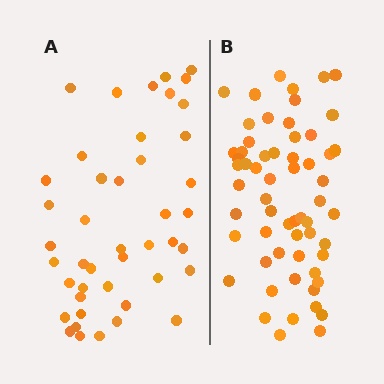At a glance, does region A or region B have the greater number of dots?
Region B (the right region) has more dots.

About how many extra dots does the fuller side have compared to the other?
Region B has approximately 15 more dots than region A.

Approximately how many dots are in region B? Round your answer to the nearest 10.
About 60 dots.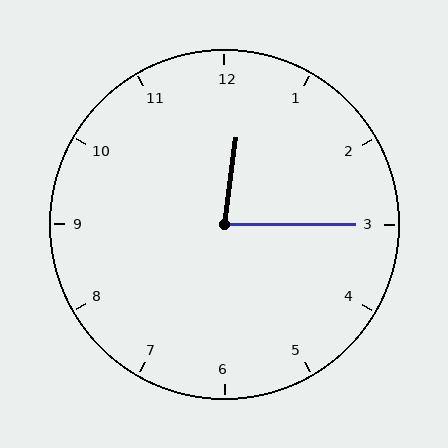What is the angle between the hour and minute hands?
Approximately 82 degrees.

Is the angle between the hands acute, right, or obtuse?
It is acute.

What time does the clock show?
12:15.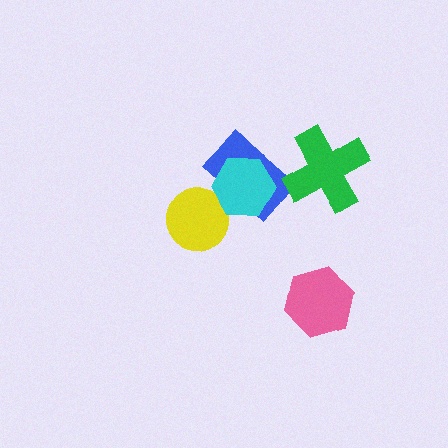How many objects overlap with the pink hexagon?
0 objects overlap with the pink hexagon.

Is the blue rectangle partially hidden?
Yes, it is partially covered by another shape.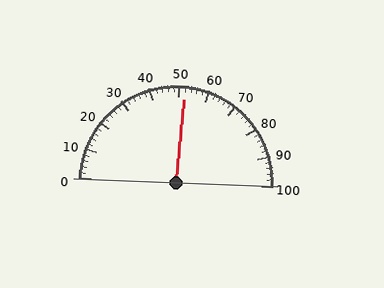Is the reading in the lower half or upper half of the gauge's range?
The reading is in the upper half of the range (0 to 100).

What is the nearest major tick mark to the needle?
The nearest major tick mark is 50.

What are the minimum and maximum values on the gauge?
The gauge ranges from 0 to 100.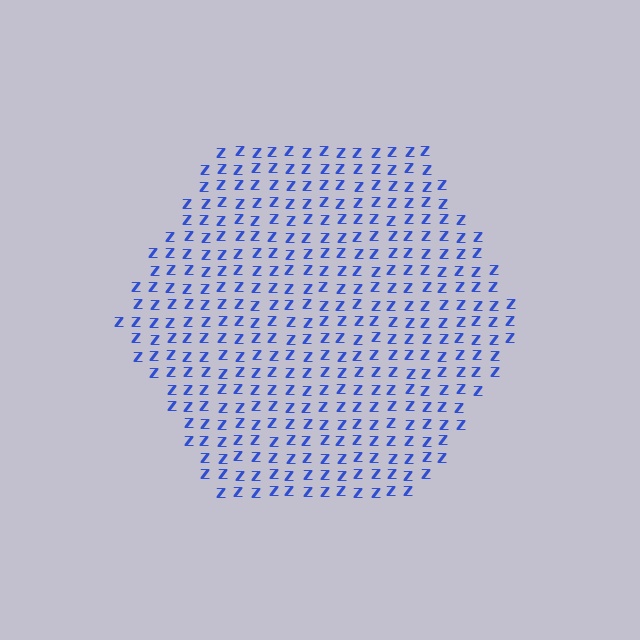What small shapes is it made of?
It is made of small letter Z's.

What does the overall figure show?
The overall figure shows a hexagon.